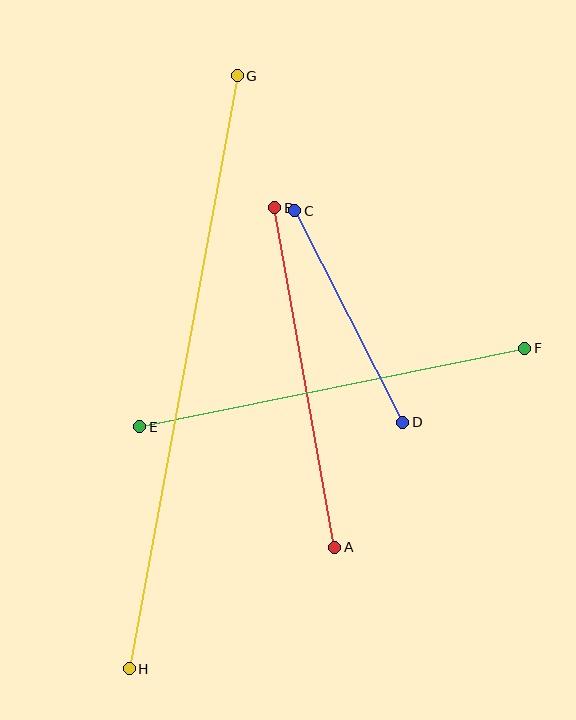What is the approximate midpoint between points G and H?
The midpoint is at approximately (183, 372) pixels.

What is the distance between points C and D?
The distance is approximately 237 pixels.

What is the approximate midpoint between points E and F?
The midpoint is at approximately (332, 387) pixels.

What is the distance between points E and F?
The distance is approximately 393 pixels.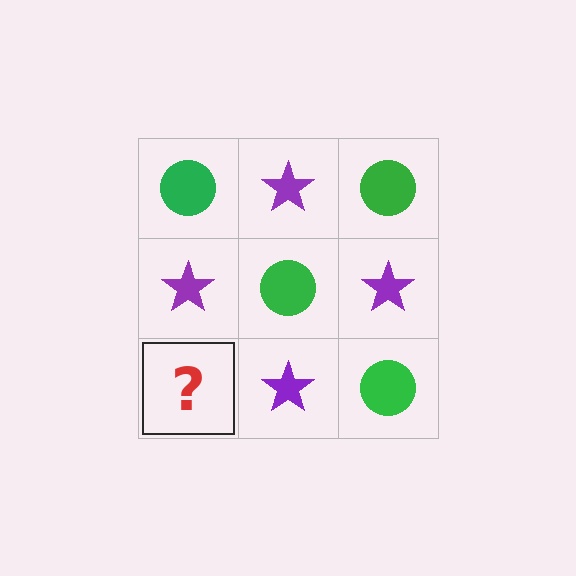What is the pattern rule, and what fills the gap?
The rule is that it alternates green circle and purple star in a checkerboard pattern. The gap should be filled with a green circle.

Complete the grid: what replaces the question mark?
The question mark should be replaced with a green circle.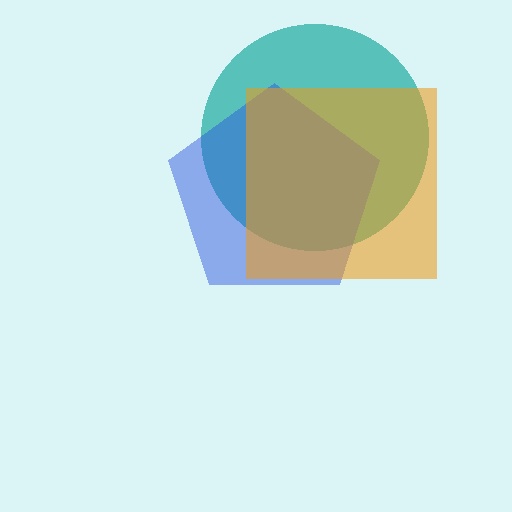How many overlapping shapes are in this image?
There are 3 overlapping shapes in the image.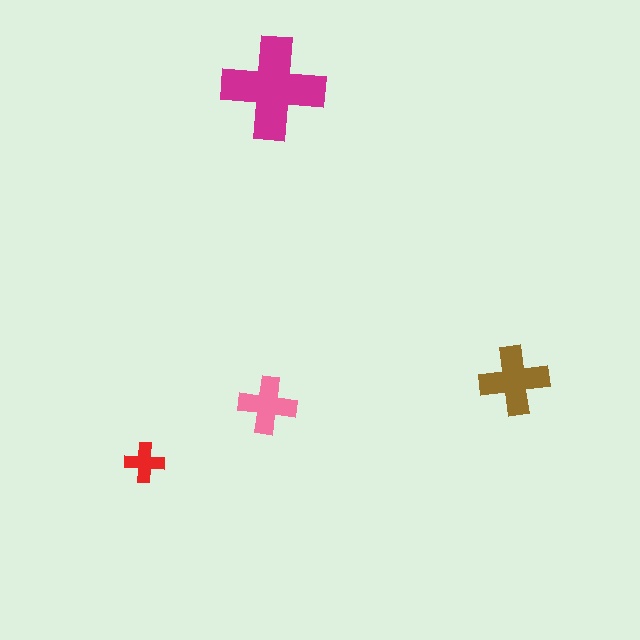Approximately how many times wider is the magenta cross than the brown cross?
About 1.5 times wider.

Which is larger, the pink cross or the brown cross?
The brown one.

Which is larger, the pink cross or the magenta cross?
The magenta one.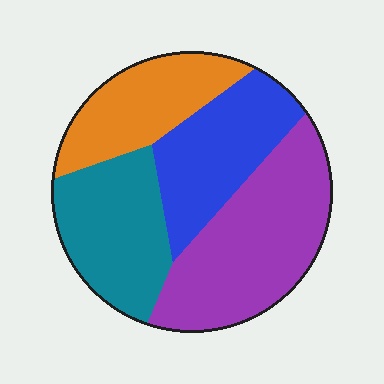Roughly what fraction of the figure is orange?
Orange covers around 20% of the figure.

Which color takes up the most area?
Purple, at roughly 35%.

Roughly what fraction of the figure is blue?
Blue covers around 20% of the figure.